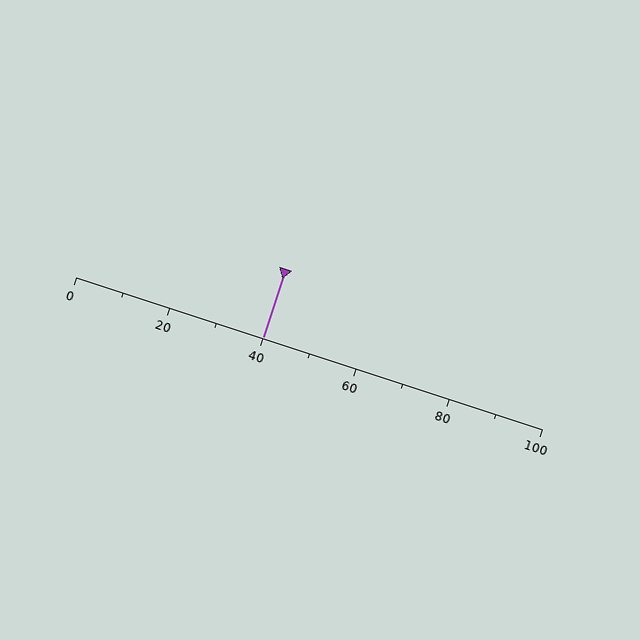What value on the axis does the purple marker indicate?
The marker indicates approximately 40.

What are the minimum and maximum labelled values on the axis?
The axis runs from 0 to 100.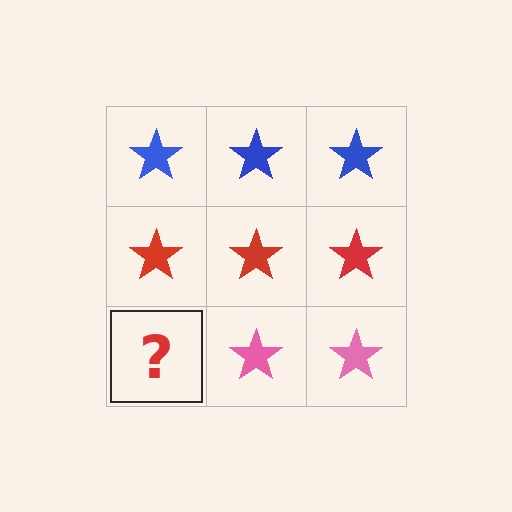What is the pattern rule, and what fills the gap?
The rule is that each row has a consistent color. The gap should be filled with a pink star.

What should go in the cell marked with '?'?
The missing cell should contain a pink star.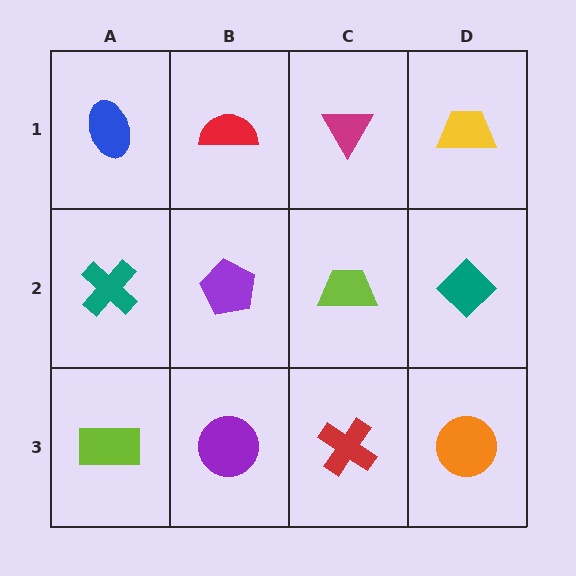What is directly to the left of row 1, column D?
A magenta triangle.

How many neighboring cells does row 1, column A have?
2.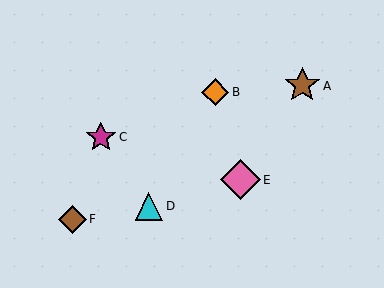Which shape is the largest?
The pink diamond (labeled E) is the largest.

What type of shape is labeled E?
Shape E is a pink diamond.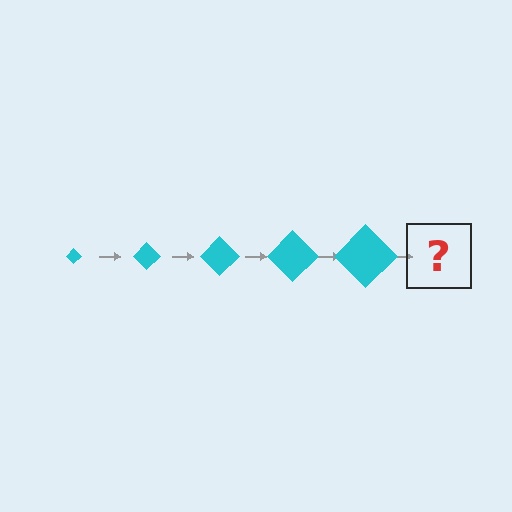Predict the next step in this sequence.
The next step is a cyan diamond, larger than the previous one.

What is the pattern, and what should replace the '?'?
The pattern is that the diamond gets progressively larger each step. The '?' should be a cyan diamond, larger than the previous one.